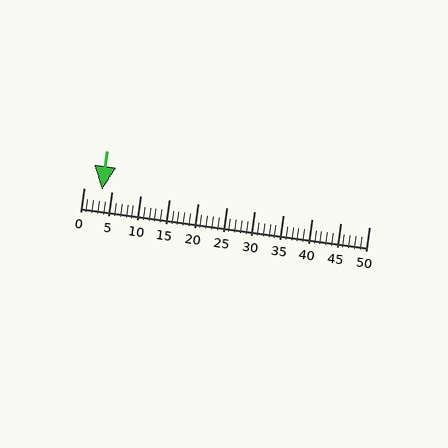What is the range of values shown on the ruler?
The ruler shows values from 0 to 50.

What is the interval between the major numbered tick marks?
The major tick marks are spaced 5 units apart.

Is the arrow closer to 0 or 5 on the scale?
The arrow is closer to 5.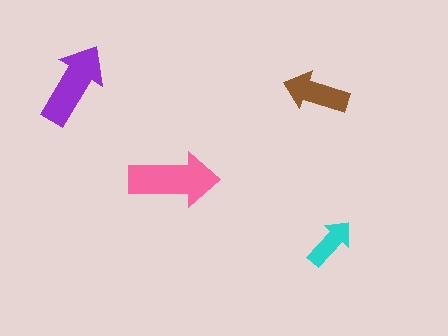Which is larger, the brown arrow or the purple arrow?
The purple one.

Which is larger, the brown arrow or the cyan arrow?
The brown one.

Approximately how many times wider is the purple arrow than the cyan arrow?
About 1.5 times wider.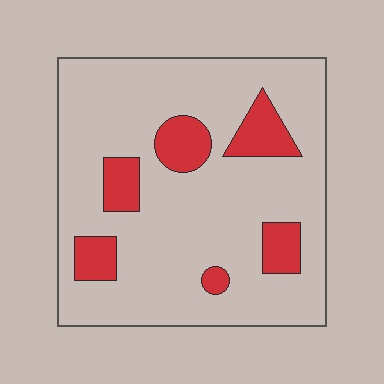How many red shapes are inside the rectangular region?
6.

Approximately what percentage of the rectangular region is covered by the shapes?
Approximately 15%.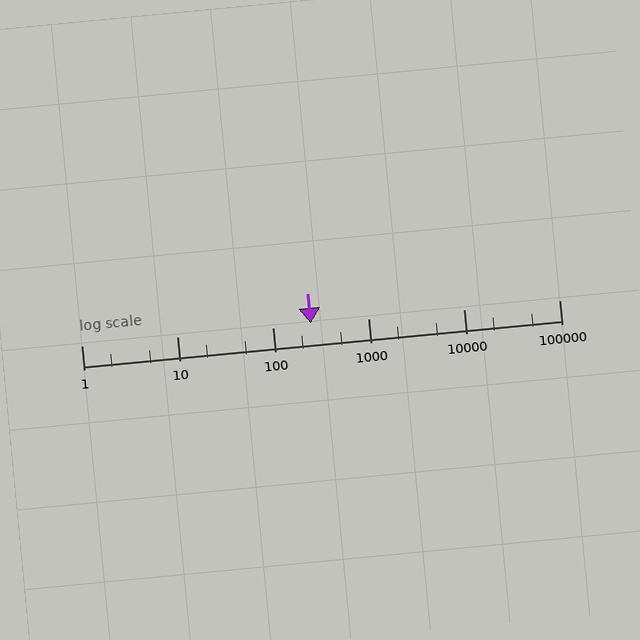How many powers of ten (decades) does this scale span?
The scale spans 5 decades, from 1 to 100000.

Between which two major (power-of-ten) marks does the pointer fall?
The pointer is between 100 and 1000.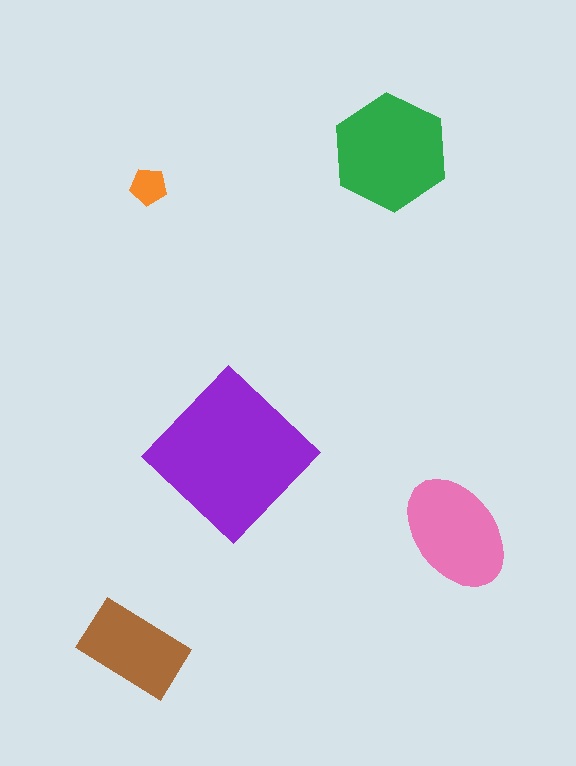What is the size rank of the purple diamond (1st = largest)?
1st.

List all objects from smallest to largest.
The orange pentagon, the brown rectangle, the pink ellipse, the green hexagon, the purple diamond.